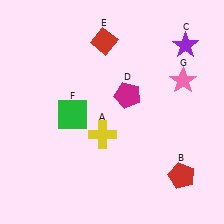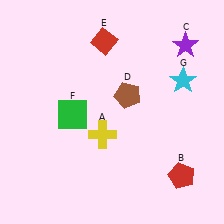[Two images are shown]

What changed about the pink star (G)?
In Image 1, G is pink. In Image 2, it changed to cyan.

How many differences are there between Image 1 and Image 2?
There are 2 differences between the two images.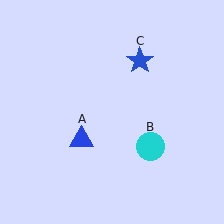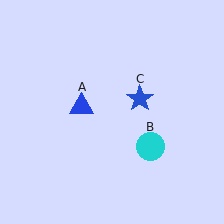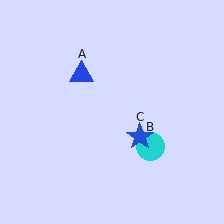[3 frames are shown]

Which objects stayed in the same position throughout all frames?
Cyan circle (object B) remained stationary.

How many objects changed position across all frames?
2 objects changed position: blue triangle (object A), blue star (object C).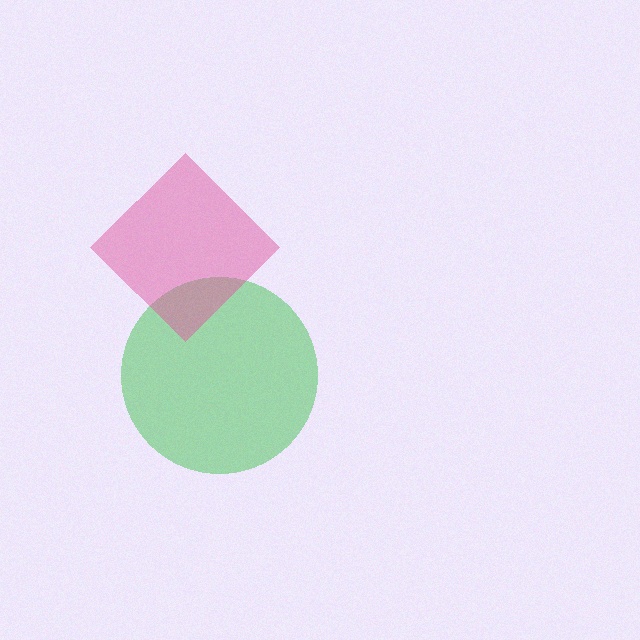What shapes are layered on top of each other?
The layered shapes are: a green circle, a pink diamond.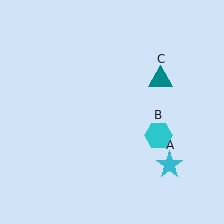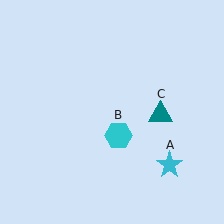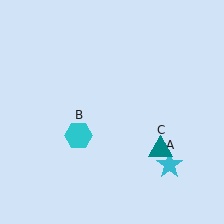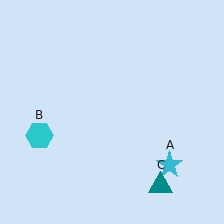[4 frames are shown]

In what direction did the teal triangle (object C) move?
The teal triangle (object C) moved down.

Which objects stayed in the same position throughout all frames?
Cyan star (object A) remained stationary.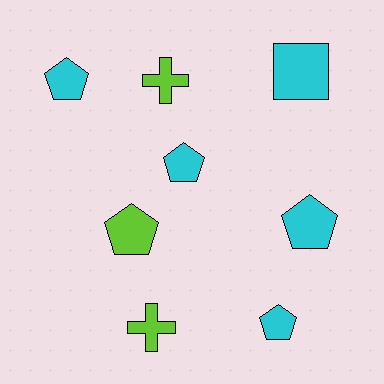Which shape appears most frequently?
Pentagon, with 5 objects.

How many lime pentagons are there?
There is 1 lime pentagon.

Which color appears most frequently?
Cyan, with 5 objects.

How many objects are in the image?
There are 8 objects.